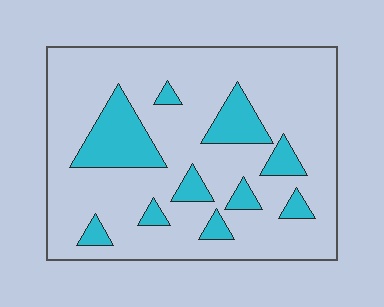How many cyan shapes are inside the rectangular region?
10.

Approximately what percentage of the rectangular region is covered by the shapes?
Approximately 20%.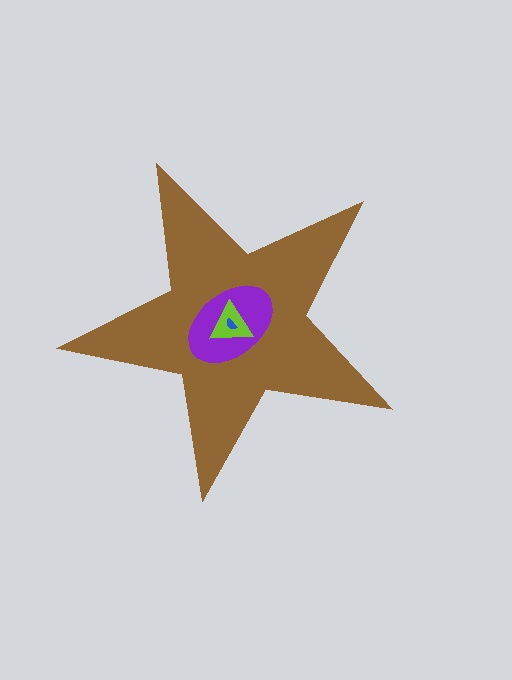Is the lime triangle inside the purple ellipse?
Yes.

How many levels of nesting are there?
4.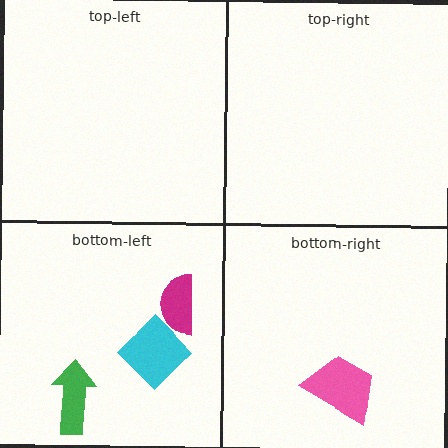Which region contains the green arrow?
The bottom-left region.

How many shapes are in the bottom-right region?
1.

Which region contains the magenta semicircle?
The bottom-left region.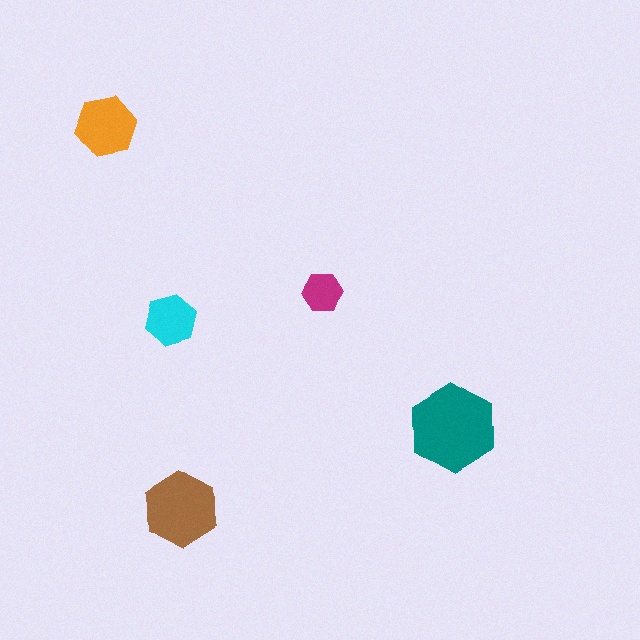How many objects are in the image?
There are 5 objects in the image.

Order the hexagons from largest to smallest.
the teal one, the brown one, the orange one, the cyan one, the magenta one.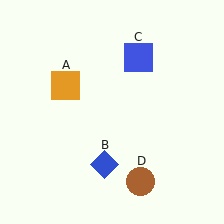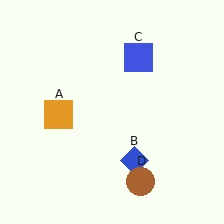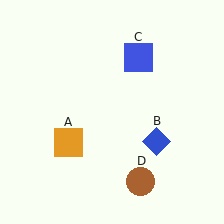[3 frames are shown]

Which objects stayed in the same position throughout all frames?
Blue square (object C) and brown circle (object D) remained stationary.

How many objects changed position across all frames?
2 objects changed position: orange square (object A), blue diamond (object B).